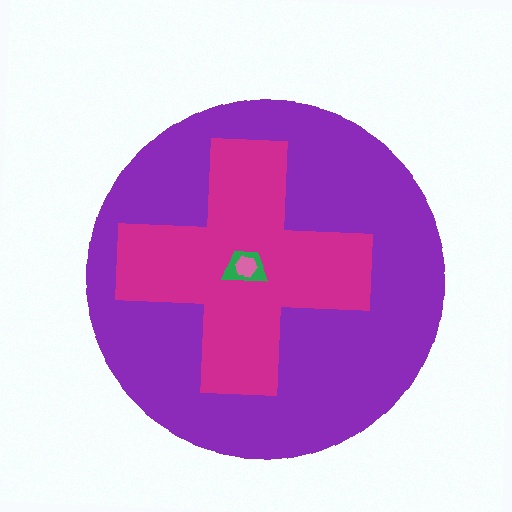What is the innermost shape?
The pink hexagon.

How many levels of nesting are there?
4.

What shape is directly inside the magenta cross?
The green trapezoid.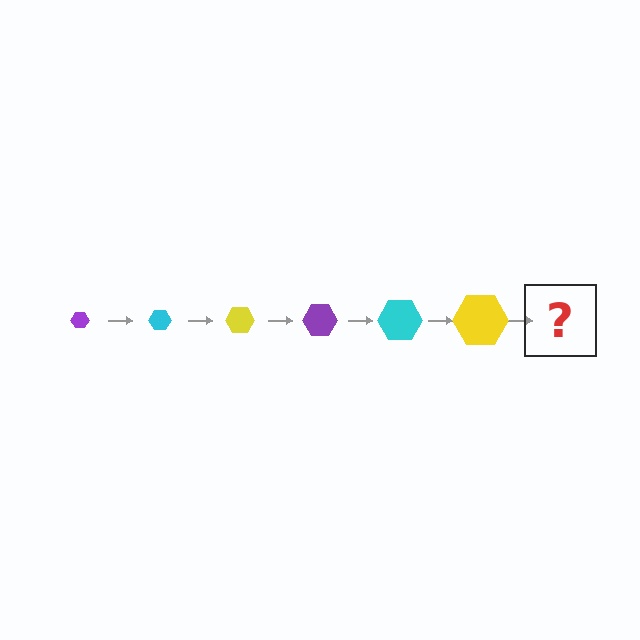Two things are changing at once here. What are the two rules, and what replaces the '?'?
The two rules are that the hexagon grows larger each step and the color cycles through purple, cyan, and yellow. The '?' should be a purple hexagon, larger than the previous one.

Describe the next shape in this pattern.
It should be a purple hexagon, larger than the previous one.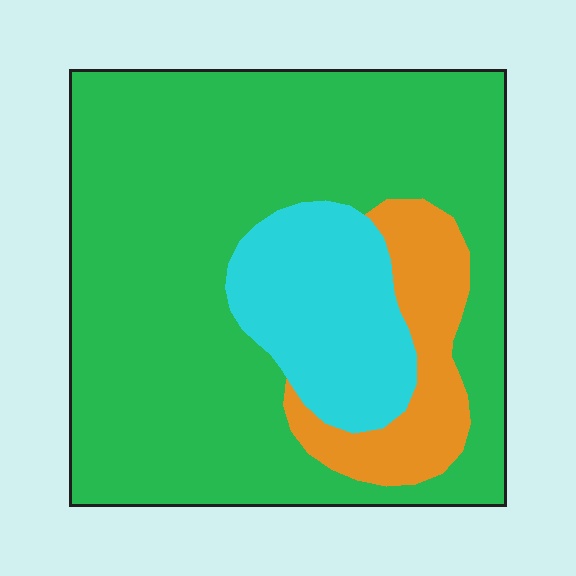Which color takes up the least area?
Orange, at roughly 10%.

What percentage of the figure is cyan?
Cyan takes up less than a quarter of the figure.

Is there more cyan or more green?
Green.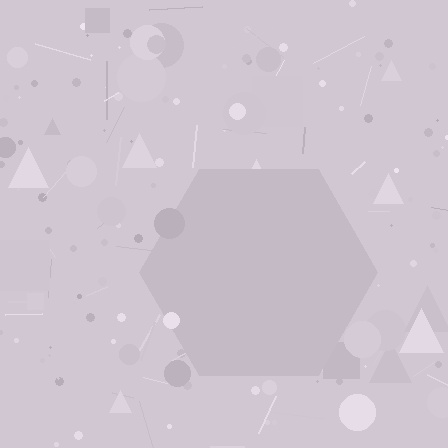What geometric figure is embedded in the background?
A hexagon is embedded in the background.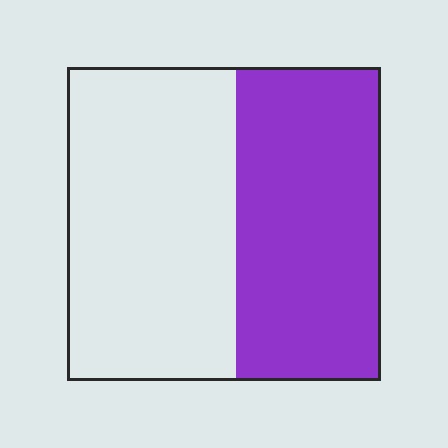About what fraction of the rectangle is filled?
About one half (1/2).